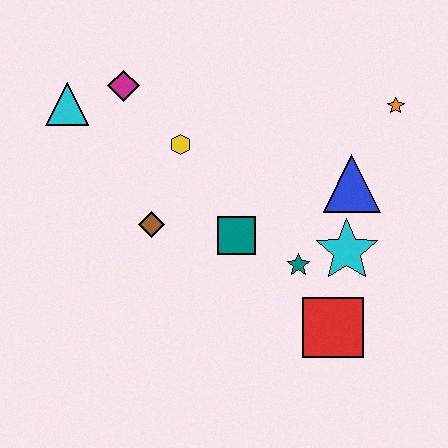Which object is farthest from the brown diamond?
The orange star is farthest from the brown diamond.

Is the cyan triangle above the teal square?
Yes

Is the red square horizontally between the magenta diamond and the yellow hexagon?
No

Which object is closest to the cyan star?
The teal star is closest to the cyan star.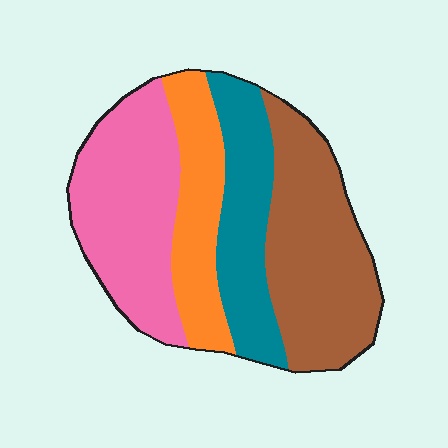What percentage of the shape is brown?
Brown takes up between a quarter and a half of the shape.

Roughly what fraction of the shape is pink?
Pink covers roughly 30% of the shape.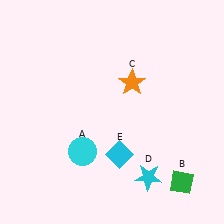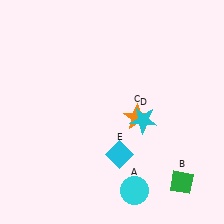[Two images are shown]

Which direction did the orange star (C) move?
The orange star (C) moved down.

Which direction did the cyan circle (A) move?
The cyan circle (A) moved right.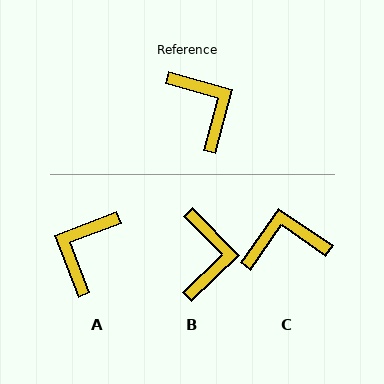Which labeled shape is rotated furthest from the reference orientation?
A, about 126 degrees away.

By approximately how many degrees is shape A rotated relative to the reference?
Approximately 126 degrees counter-clockwise.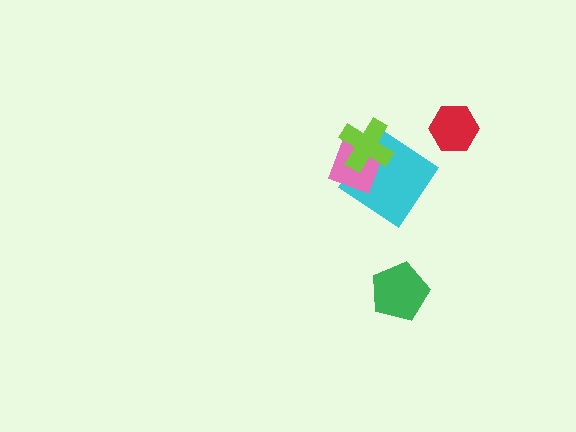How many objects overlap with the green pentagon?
0 objects overlap with the green pentagon.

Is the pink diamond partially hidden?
Yes, it is partially covered by another shape.